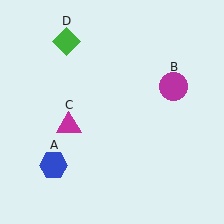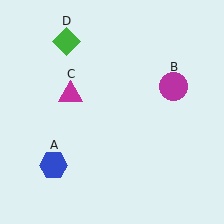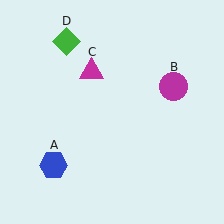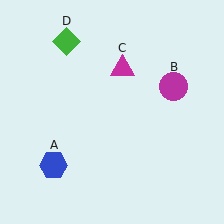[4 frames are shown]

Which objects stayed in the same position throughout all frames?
Blue hexagon (object A) and magenta circle (object B) and green diamond (object D) remained stationary.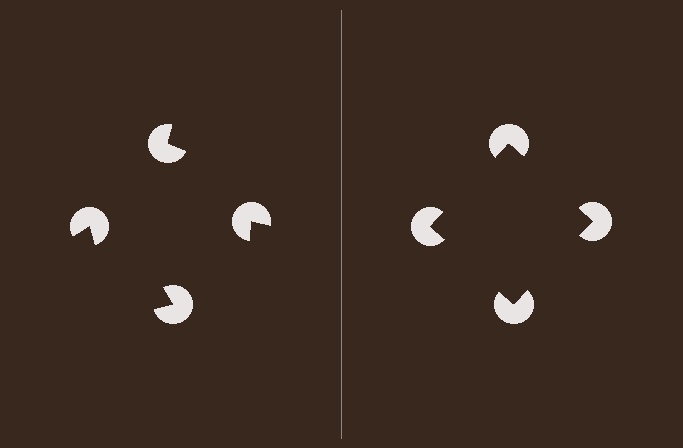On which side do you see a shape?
An illusory square appears on the right side. On the left side the wedge cuts are rotated, so no coherent shape forms.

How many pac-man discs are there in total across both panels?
8 — 4 on each side.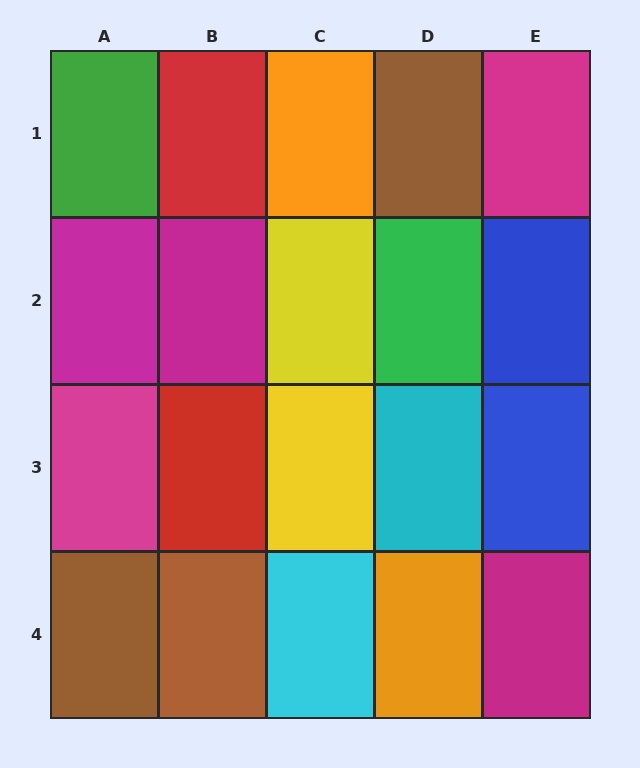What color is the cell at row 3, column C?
Yellow.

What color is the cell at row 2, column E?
Blue.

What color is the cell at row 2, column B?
Magenta.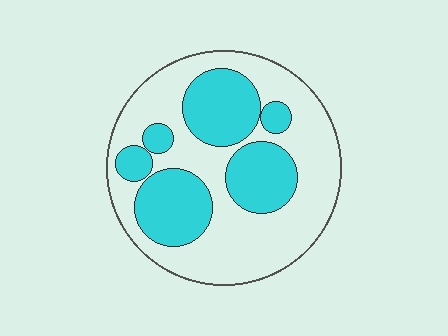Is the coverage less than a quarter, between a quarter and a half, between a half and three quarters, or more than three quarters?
Between a quarter and a half.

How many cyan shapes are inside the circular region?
6.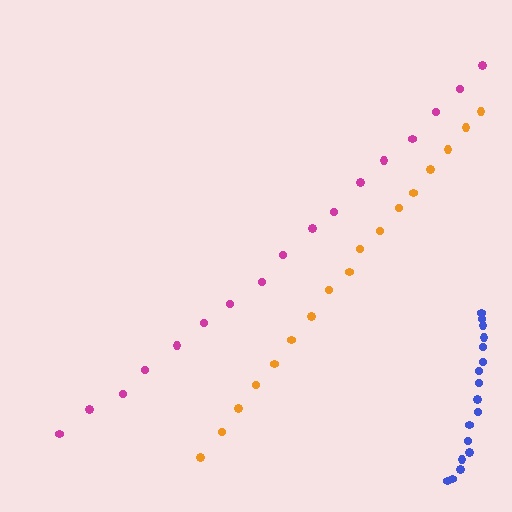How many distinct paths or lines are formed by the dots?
There are 3 distinct paths.